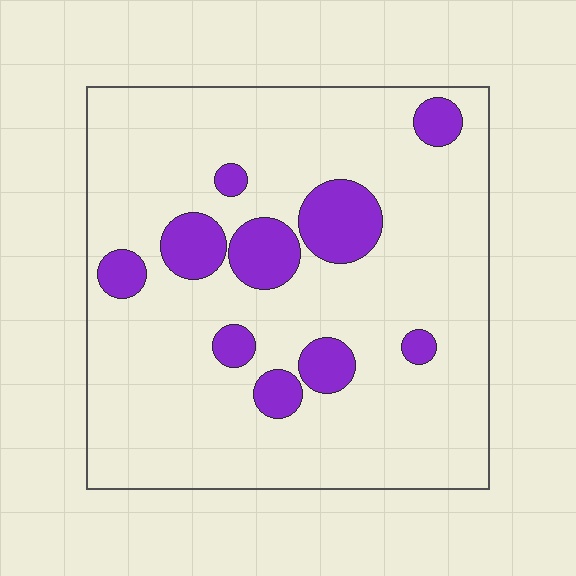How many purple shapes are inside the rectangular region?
10.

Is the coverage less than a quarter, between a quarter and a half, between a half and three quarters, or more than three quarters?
Less than a quarter.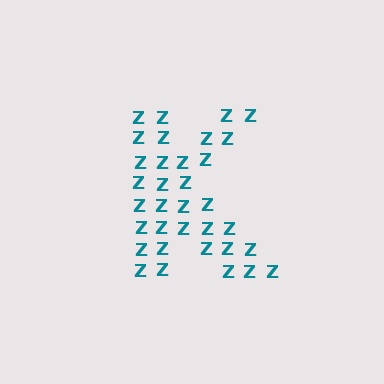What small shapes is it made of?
It is made of small letter Z's.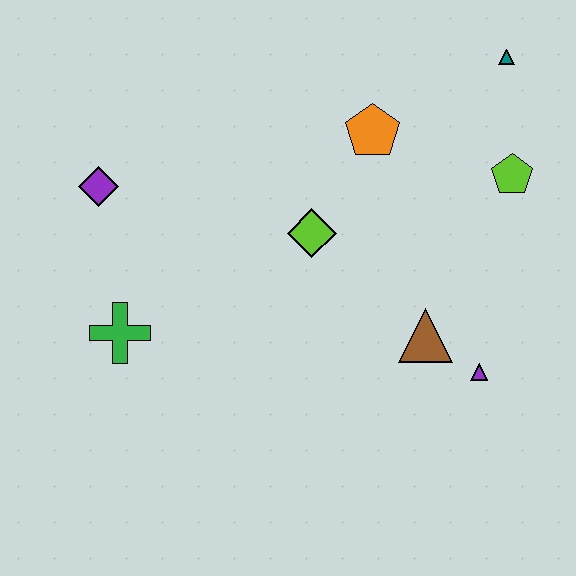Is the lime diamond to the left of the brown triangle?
Yes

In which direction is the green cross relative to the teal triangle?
The green cross is to the left of the teal triangle.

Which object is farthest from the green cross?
The teal triangle is farthest from the green cross.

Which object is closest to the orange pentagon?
The lime diamond is closest to the orange pentagon.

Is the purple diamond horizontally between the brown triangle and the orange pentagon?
No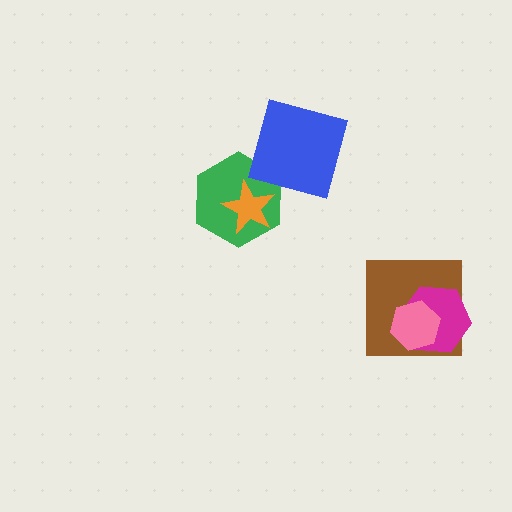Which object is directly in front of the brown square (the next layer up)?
The magenta hexagon is directly in front of the brown square.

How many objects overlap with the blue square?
1 object overlaps with the blue square.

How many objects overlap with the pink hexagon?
2 objects overlap with the pink hexagon.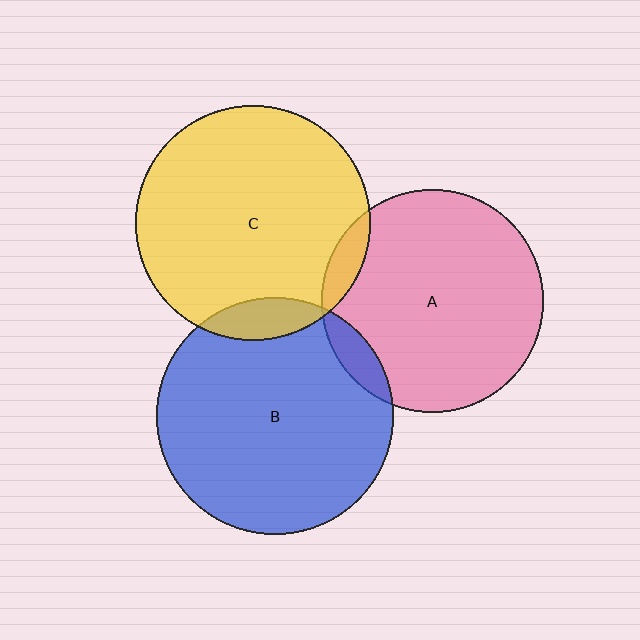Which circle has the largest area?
Circle B (blue).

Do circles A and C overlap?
Yes.